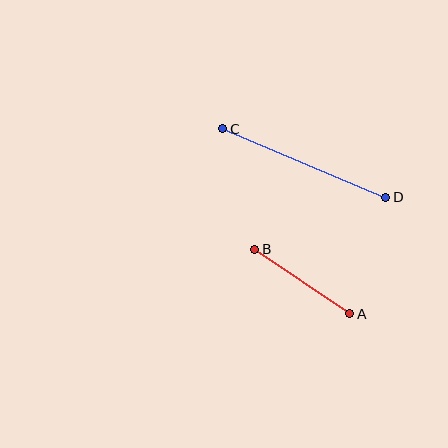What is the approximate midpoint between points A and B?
The midpoint is at approximately (302, 282) pixels.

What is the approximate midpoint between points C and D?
The midpoint is at approximately (304, 163) pixels.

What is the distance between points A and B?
The distance is approximately 115 pixels.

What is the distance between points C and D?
The distance is approximately 177 pixels.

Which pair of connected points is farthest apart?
Points C and D are farthest apart.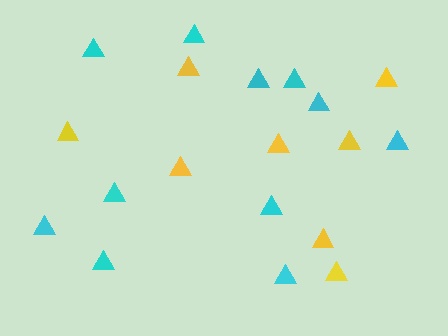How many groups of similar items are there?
There are 2 groups: one group of yellow triangles (8) and one group of cyan triangles (11).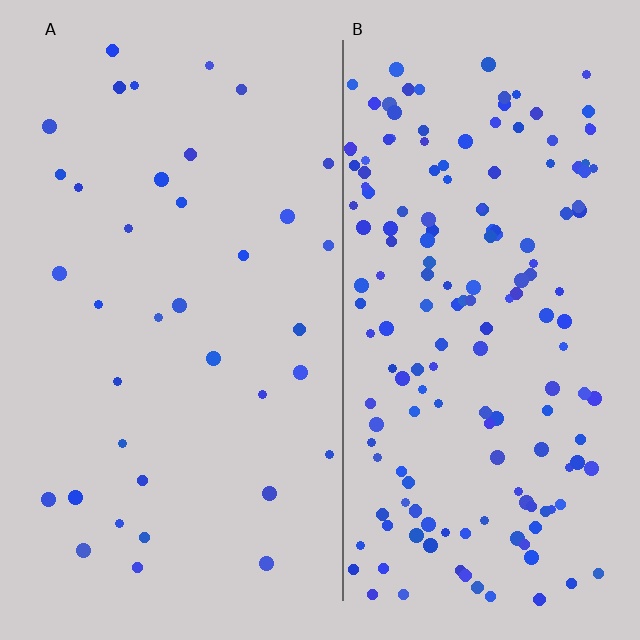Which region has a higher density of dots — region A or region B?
B (the right).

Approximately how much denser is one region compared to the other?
Approximately 4.6× — region B over region A.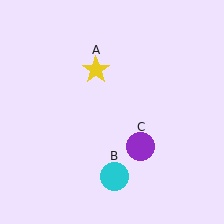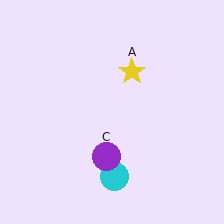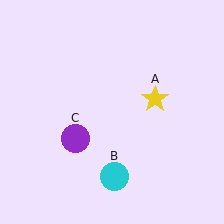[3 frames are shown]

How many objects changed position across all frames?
2 objects changed position: yellow star (object A), purple circle (object C).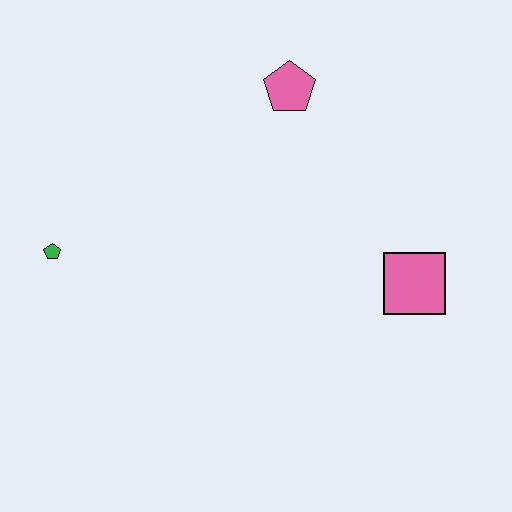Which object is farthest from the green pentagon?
The pink square is farthest from the green pentagon.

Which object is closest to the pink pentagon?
The pink square is closest to the pink pentagon.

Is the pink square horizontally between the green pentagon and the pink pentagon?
No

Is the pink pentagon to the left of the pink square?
Yes